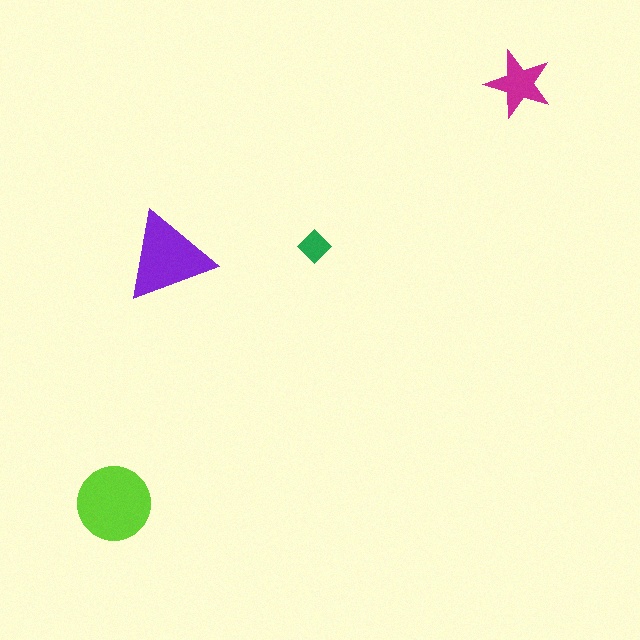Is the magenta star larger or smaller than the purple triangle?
Smaller.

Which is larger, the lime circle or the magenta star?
The lime circle.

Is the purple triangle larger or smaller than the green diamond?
Larger.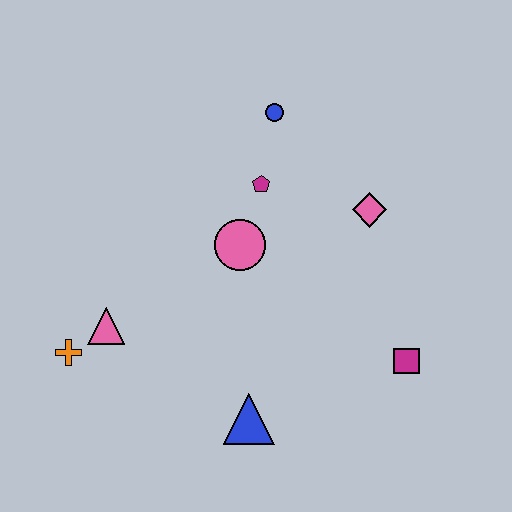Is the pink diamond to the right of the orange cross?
Yes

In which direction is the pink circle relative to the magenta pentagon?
The pink circle is below the magenta pentagon.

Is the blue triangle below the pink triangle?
Yes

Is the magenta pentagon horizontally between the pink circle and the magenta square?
Yes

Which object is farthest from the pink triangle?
The magenta square is farthest from the pink triangle.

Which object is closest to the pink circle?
The magenta pentagon is closest to the pink circle.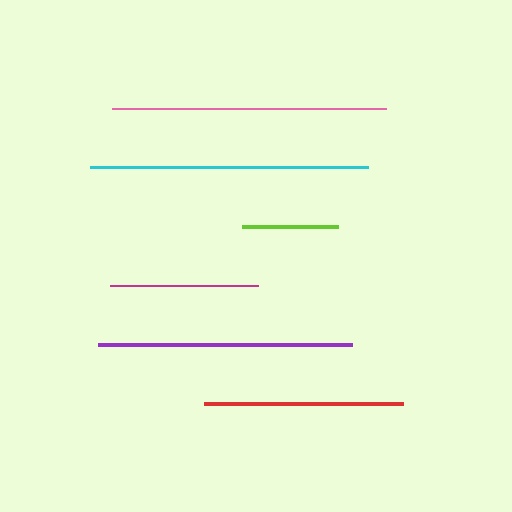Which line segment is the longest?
The cyan line is the longest at approximately 279 pixels.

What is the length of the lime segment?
The lime segment is approximately 96 pixels long.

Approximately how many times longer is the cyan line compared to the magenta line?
The cyan line is approximately 1.9 times the length of the magenta line.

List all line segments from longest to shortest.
From longest to shortest: cyan, pink, purple, red, magenta, lime.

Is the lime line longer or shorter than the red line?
The red line is longer than the lime line.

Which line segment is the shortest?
The lime line is the shortest at approximately 96 pixels.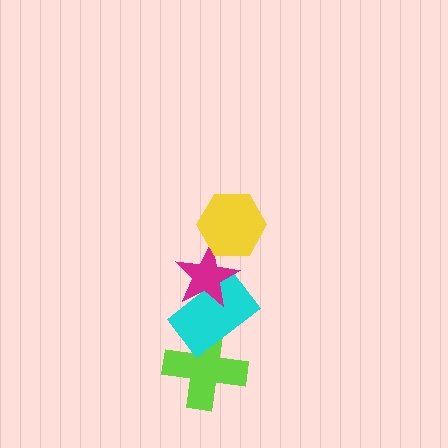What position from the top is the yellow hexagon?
The yellow hexagon is 1st from the top.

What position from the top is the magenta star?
The magenta star is 2nd from the top.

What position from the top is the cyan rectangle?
The cyan rectangle is 3rd from the top.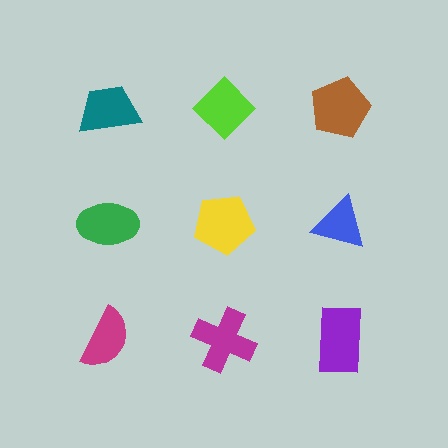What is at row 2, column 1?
A green ellipse.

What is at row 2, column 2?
A yellow pentagon.